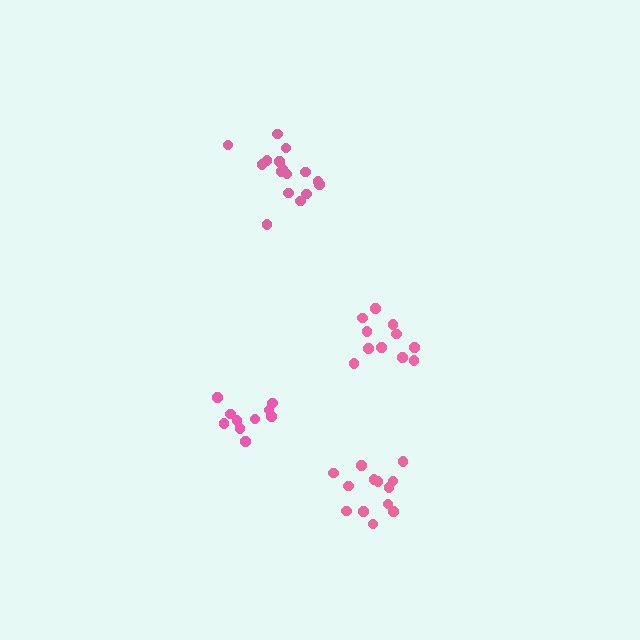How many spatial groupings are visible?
There are 4 spatial groupings.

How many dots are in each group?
Group 1: 11 dots, Group 2: 10 dots, Group 3: 16 dots, Group 4: 14 dots (51 total).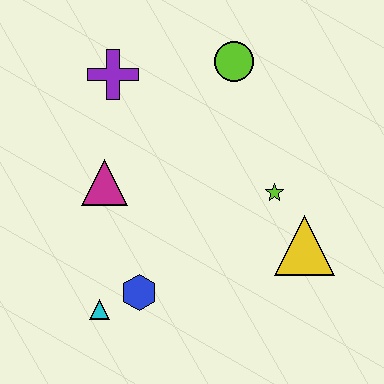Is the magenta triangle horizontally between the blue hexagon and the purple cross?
No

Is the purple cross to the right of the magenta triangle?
Yes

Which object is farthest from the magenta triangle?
The yellow triangle is farthest from the magenta triangle.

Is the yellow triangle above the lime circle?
No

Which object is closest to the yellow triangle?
The lime star is closest to the yellow triangle.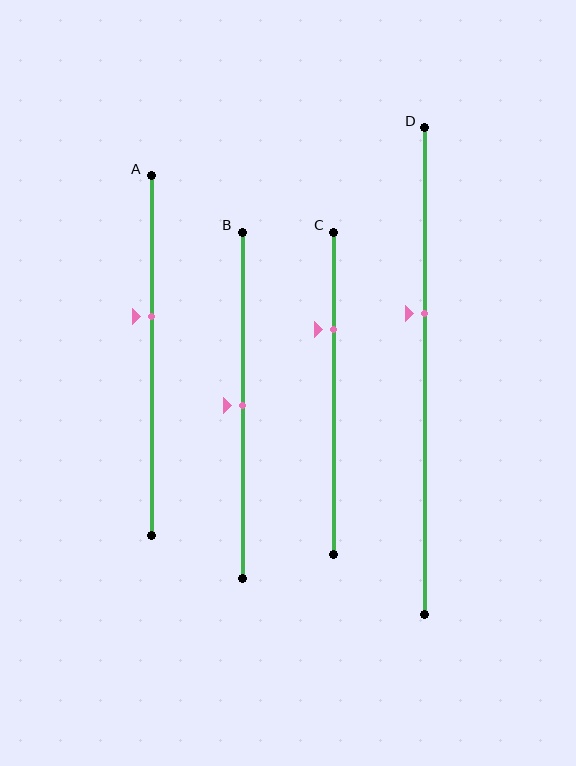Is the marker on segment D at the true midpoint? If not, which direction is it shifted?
No, the marker on segment D is shifted upward by about 12% of the segment length.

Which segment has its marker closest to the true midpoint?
Segment B has its marker closest to the true midpoint.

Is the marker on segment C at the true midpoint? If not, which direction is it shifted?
No, the marker on segment C is shifted upward by about 20% of the segment length.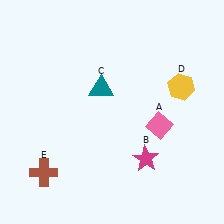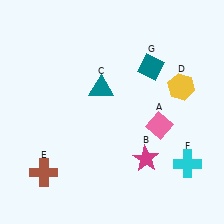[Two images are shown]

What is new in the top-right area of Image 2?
A teal diamond (G) was added in the top-right area of Image 2.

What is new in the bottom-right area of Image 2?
A cyan cross (F) was added in the bottom-right area of Image 2.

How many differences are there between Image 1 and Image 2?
There are 2 differences between the two images.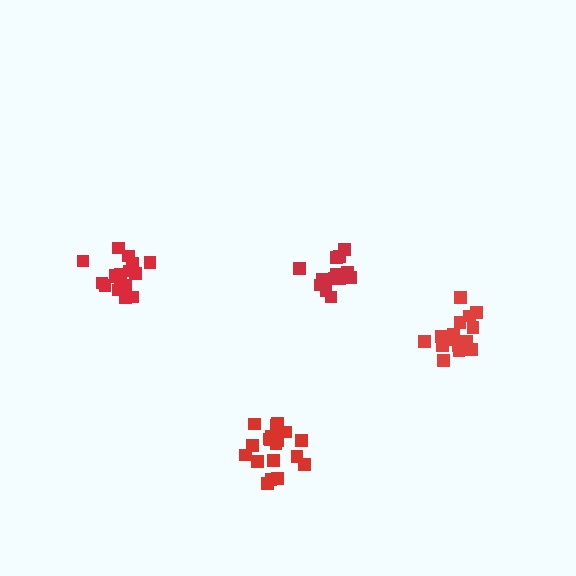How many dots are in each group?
Group 1: 16 dots, Group 2: 15 dots, Group 3: 21 dots, Group 4: 18 dots (70 total).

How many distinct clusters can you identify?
There are 4 distinct clusters.